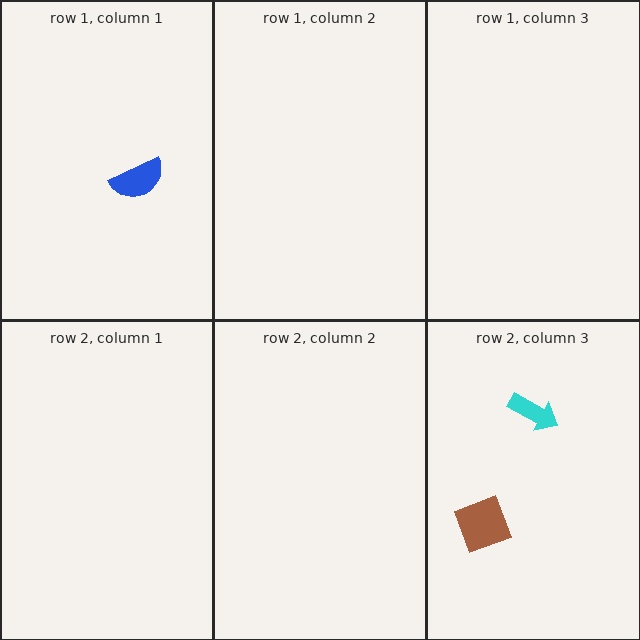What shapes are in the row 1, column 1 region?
The blue semicircle.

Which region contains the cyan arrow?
The row 2, column 3 region.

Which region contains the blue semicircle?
The row 1, column 1 region.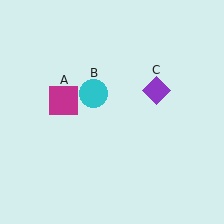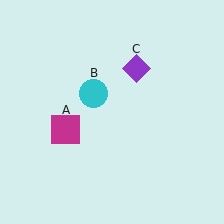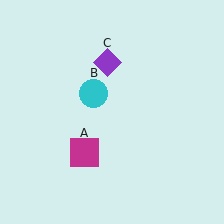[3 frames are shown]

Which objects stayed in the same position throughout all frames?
Cyan circle (object B) remained stationary.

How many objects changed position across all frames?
2 objects changed position: magenta square (object A), purple diamond (object C).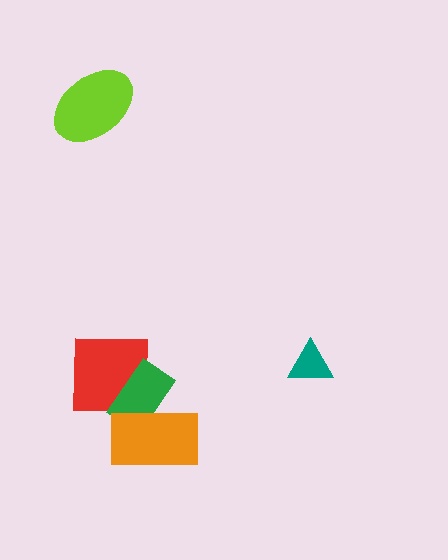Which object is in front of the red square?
The green rectangle is in front of the red square.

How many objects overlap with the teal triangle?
0 objects overlap with the teal triangle.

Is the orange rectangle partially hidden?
No, no other shape covers it.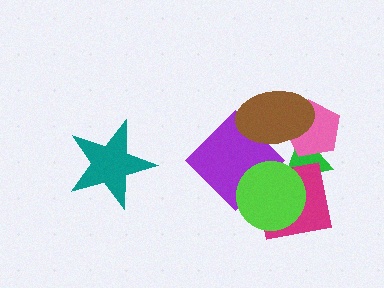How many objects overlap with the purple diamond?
3 objects overlap with the purple diamond.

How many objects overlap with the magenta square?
3 objects overlap with the magenta square.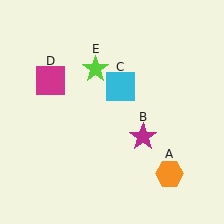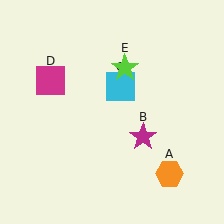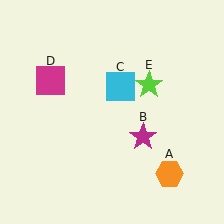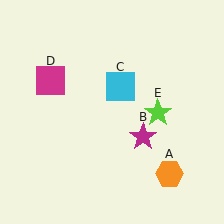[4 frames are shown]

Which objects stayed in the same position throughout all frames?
Orange hexagon (object A) and magenta star (object B) and cyan square (object C) and magenta square (object D) remained stationary.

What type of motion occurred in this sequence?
The lime star (object E) rotated clockwise around the center of the scene.